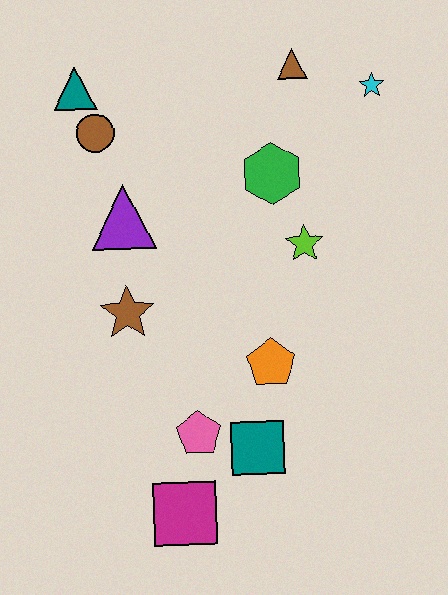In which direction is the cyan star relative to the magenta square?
The cyan star is above the magenta square.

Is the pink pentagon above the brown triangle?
No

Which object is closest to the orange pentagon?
The teal square is closest to the orange pentagon.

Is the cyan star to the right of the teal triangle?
Yes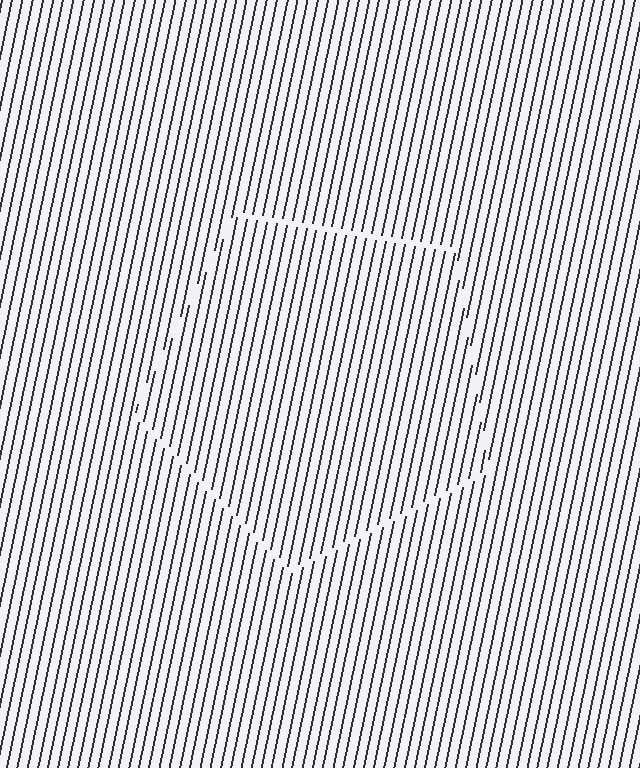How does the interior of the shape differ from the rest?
The interior of the shape contains the same grating, shifted by half a period — the contour is defined by the phase discontinuity where line-ends from the inner and outer gratings abut.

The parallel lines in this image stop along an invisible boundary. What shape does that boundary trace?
An illusory pentagon. The interior of the shape contains the same grating, shifted by half a period — the contour is defined by the phase discontinuity where line-ends from the inner and outer gratings abut.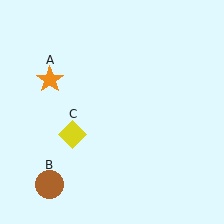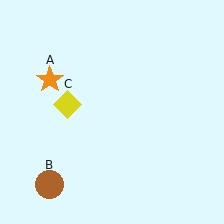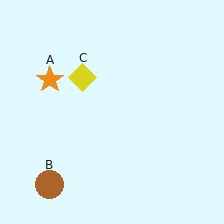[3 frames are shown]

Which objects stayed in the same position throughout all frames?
Orange star (object A) and brown circle (object B) remained stationary.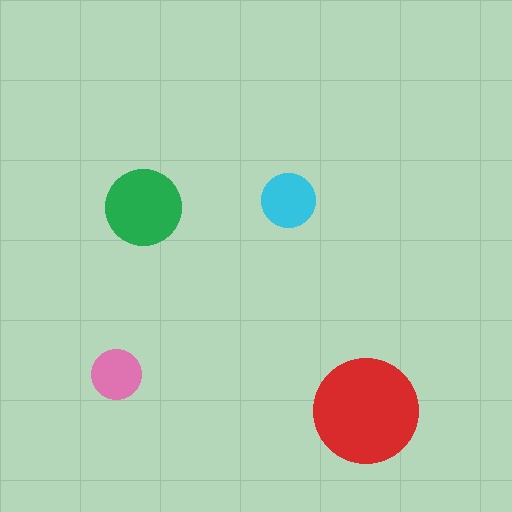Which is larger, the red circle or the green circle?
The red one.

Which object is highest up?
The cyan circle is topmost.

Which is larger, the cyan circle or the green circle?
The green one.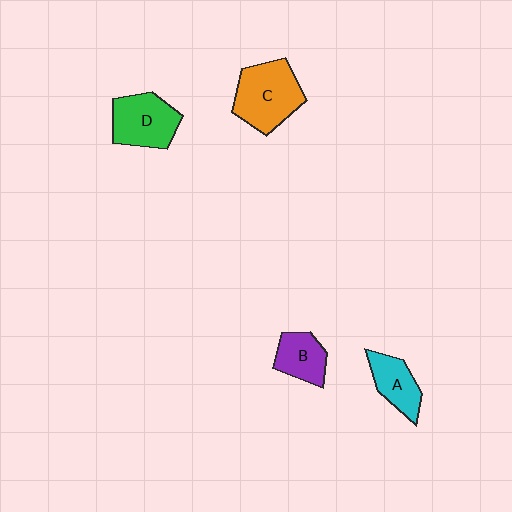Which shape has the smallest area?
Shape B (purple).